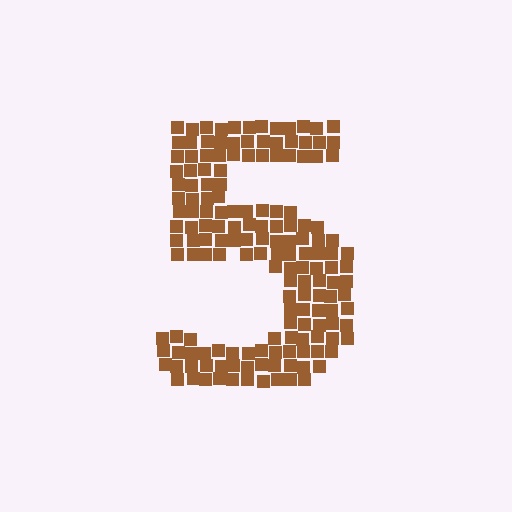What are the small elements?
The small elements are squares.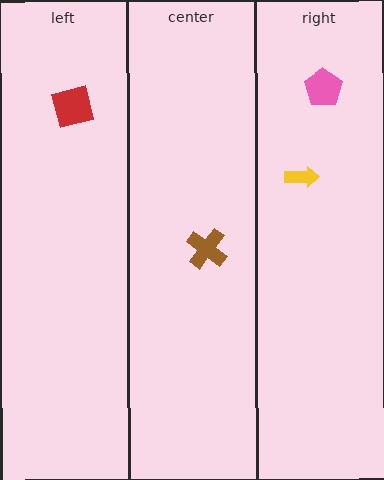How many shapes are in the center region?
1.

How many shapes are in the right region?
2.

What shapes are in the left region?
The red square.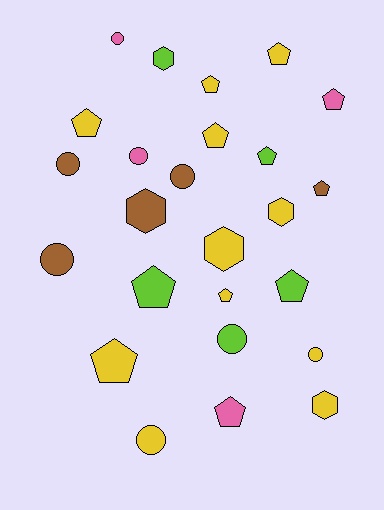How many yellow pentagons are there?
There are 6 yellow pentagons.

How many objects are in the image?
There are 25 objects.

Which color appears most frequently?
Yellow, with 11 objects.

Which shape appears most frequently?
Pentagon, with 12 objects.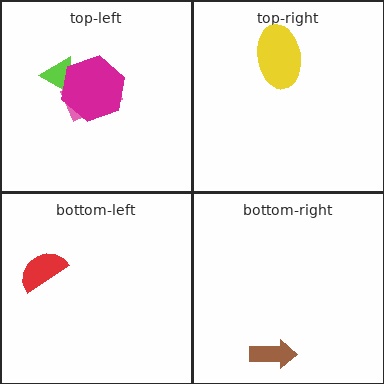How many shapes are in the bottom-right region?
1.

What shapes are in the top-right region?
The yellow ellipse.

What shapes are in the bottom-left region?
The red semicircle.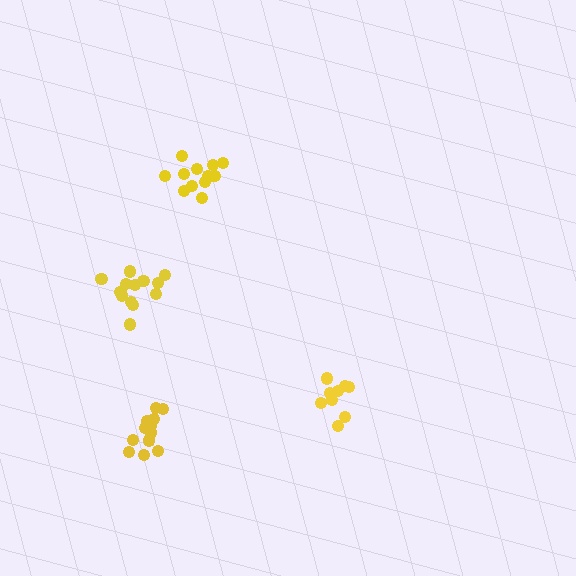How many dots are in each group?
Group 1: 13 dots, Group 2: 9 dots, Group 3: 13 dots, Group 4: 13 dots (48 total).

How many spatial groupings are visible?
There are 4 spatial groupings.